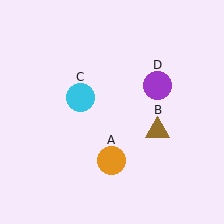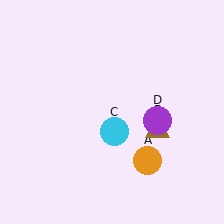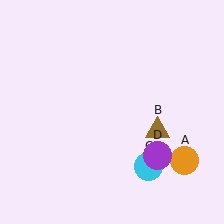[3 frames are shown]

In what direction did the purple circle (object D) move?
The purple circle (object D) moved down.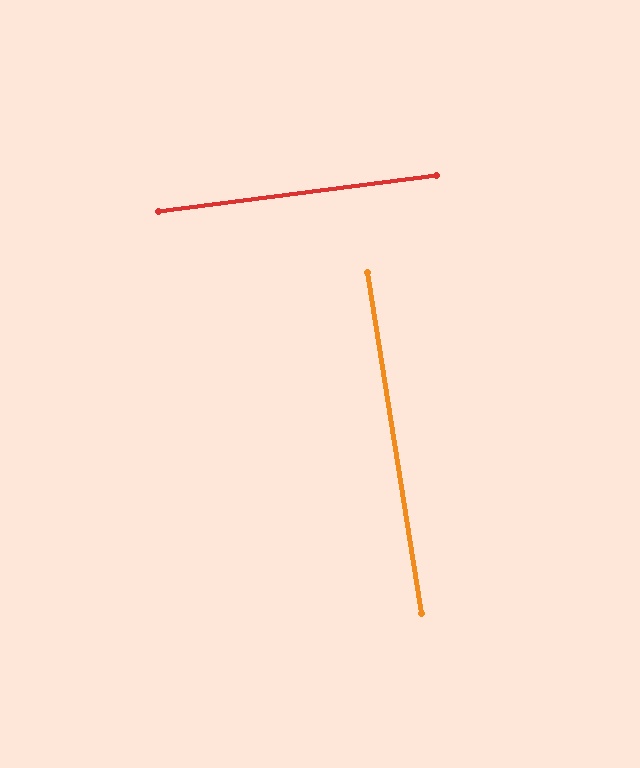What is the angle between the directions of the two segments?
Approximately 89 degrees.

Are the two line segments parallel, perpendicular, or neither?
Perpendicular — they meet at approximately 89°.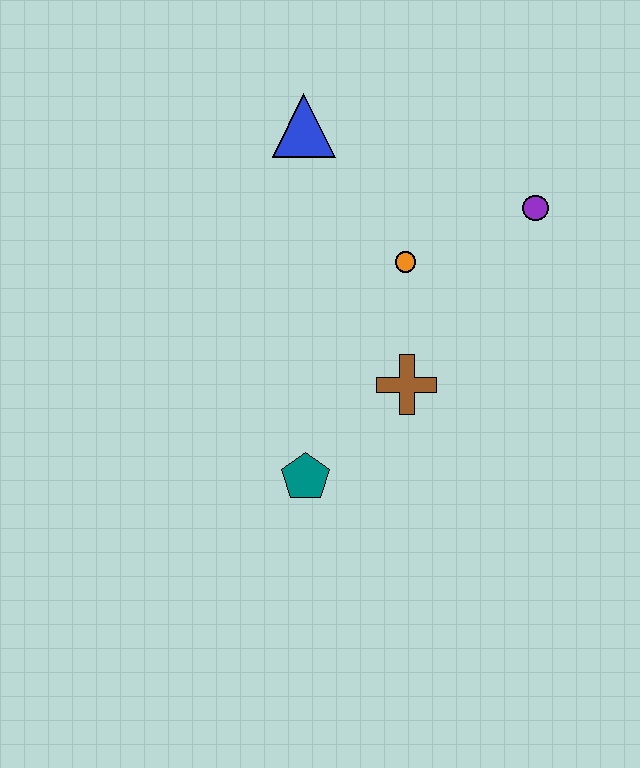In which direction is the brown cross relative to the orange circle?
The brown cross is below the orange circle.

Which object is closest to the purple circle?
The orange circle is closest to the purple circle.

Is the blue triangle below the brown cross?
No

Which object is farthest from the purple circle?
The teal pentagon is farthest from the purple circle.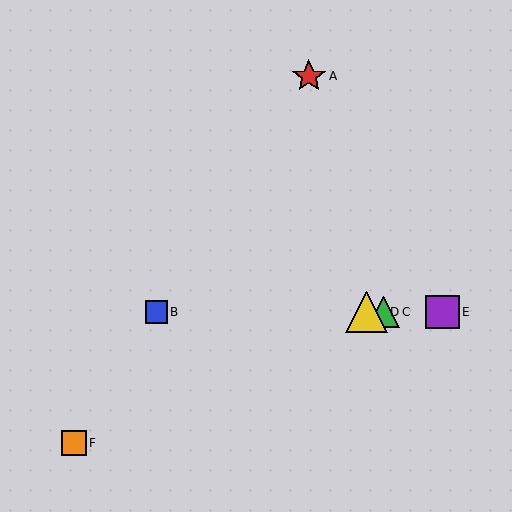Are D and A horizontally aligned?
No, D is at y≈312 and A is at y≈76.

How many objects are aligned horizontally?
4 objects (B, C, D, E) are aligned horizontally.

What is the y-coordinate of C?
Object C is at y≈312.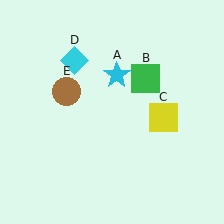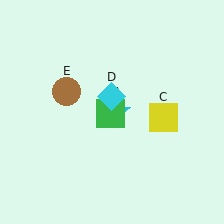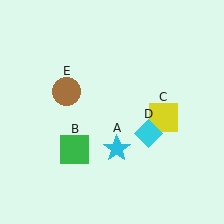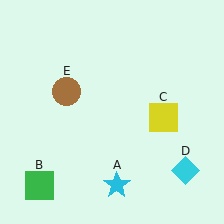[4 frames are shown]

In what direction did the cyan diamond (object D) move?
The cyan diamond (object D) moved down and to the right.